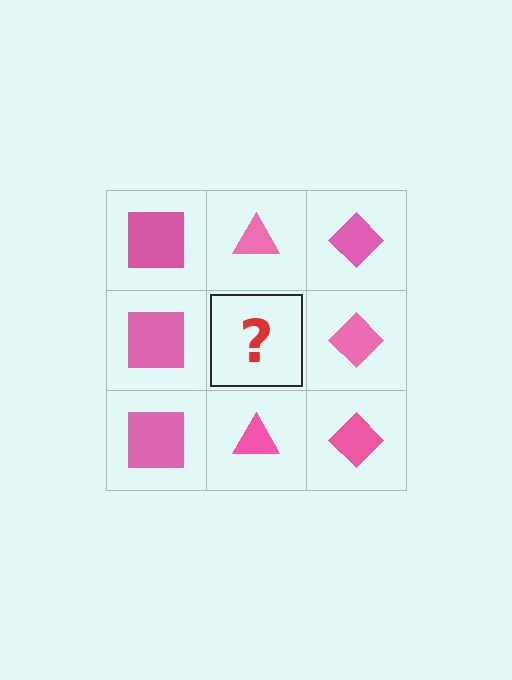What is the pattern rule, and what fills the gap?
The rule is that each column has a consistent shape. The gap should be filled with a pink triangle.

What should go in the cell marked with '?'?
The missing cell should contain a pink triangle.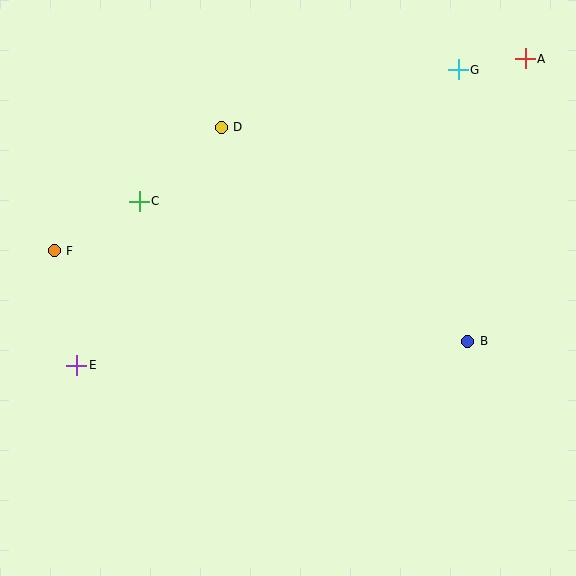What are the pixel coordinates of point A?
Point A is at (525, 59).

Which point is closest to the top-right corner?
Point A is closest to the top-right corner.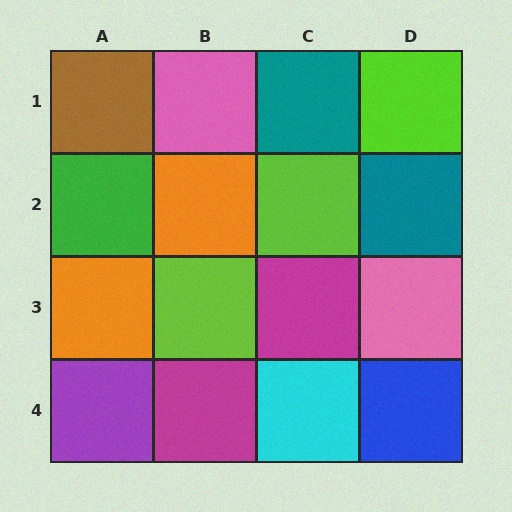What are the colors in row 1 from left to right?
Brown, pink, teal, lime.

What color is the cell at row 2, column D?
Teal.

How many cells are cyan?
1 cell is cyan.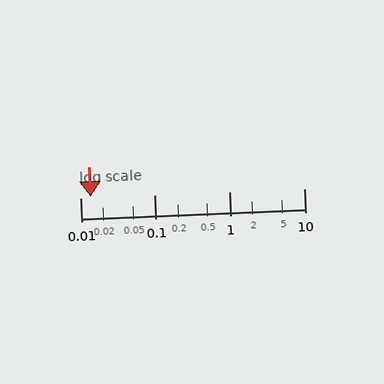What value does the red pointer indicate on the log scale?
The pointer indicates approximately 0.014.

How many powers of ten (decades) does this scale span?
The scale spans 3 decades, from 0.01 to 10.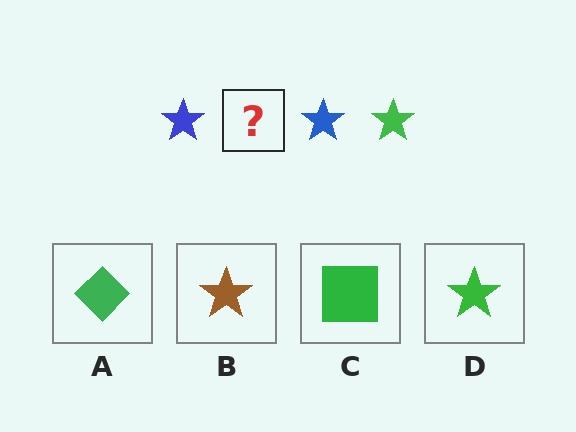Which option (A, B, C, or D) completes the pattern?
D.